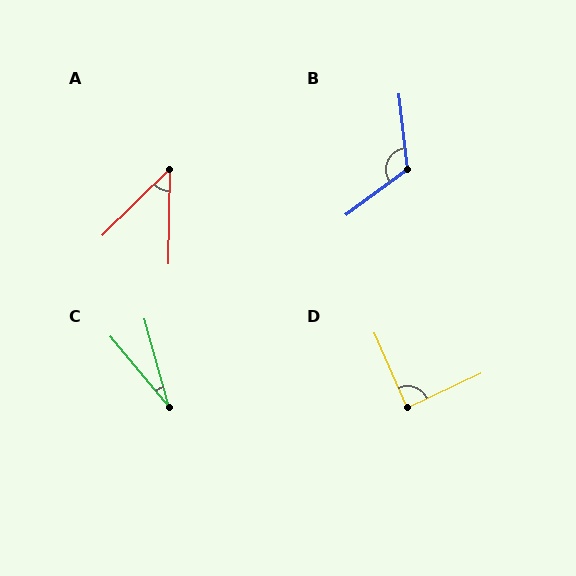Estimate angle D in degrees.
Approximately 88 degrees.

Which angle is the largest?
B, at approximately 120 degrees.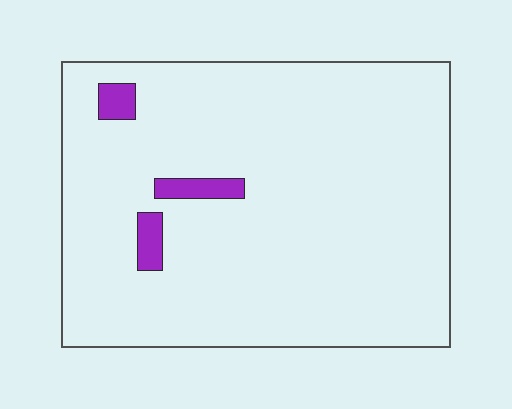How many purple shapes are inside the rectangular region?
3.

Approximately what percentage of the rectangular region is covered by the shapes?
Approximately 5%.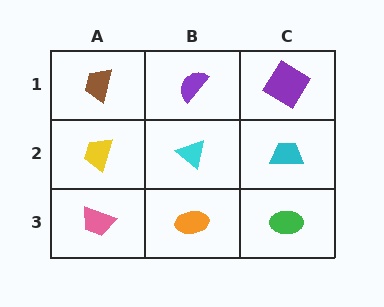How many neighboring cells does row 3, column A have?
2.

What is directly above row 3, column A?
A yellow trapezoid.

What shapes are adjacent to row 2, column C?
A purple diamond (row 1, column C), a green ellipse (row 3, column C), a cyan triangle (row 2, column B).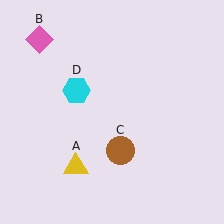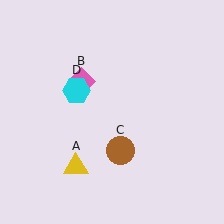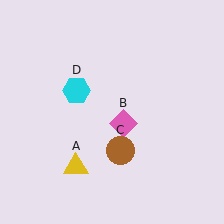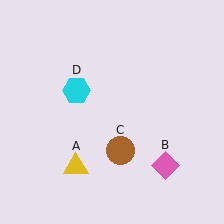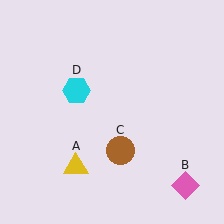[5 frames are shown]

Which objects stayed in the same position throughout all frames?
Yellow triangle (object A) and brown circle (object C) and cyan hexagon (object D) remained stationary.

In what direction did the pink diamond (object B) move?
The pink diamond (object B) moved down and to the right.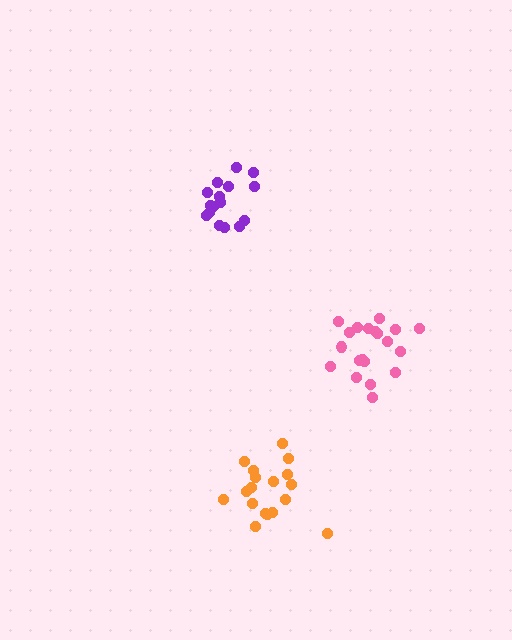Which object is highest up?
The purple cluster is topmost.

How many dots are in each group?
Group 1: 20 dots, Group 2: 16 dots, Group 3: 18 dots (54 total).